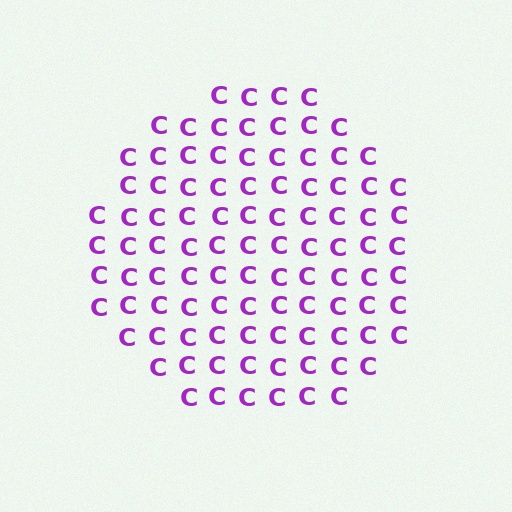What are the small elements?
The small elements are letter C's.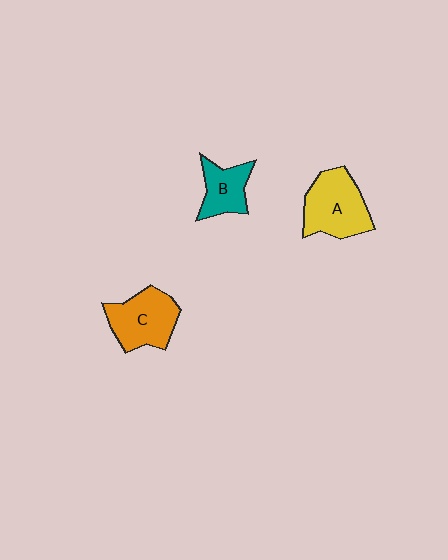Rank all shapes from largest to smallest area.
From largest to smallest: A (yellow), C (orange), B (teal).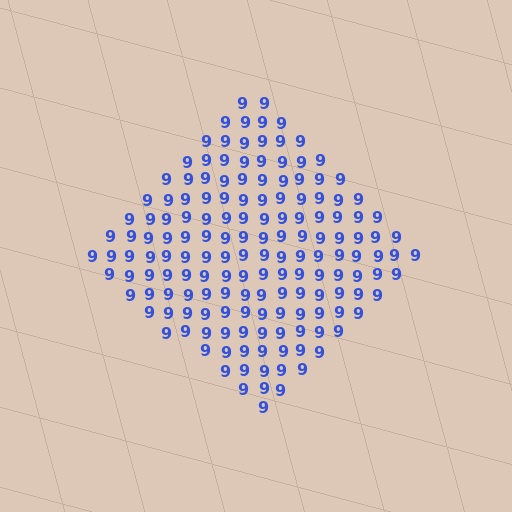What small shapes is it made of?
It is made of small digit 9's.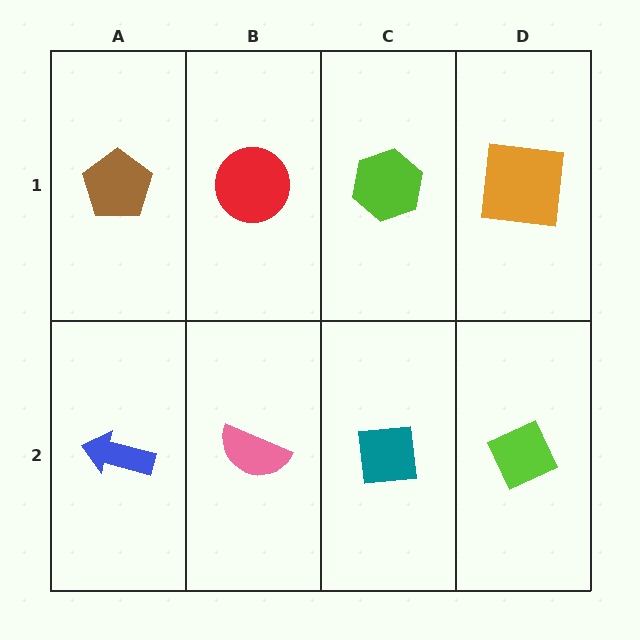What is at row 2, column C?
A teal square.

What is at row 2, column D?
A lime diamond.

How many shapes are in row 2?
4 shapes.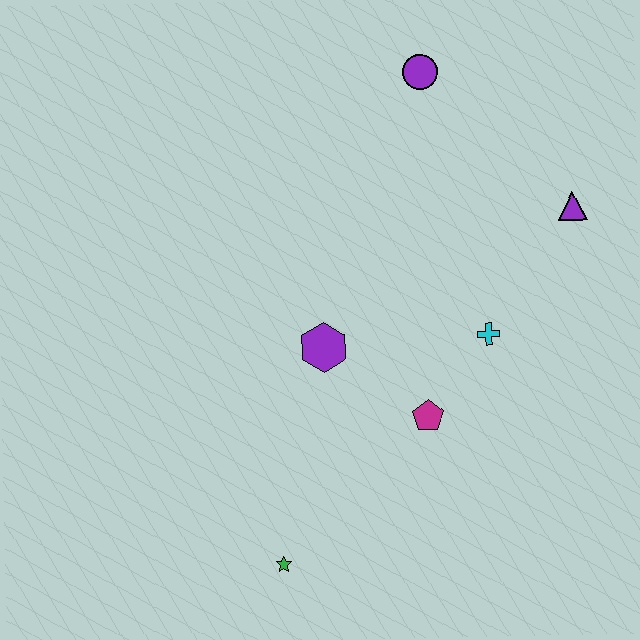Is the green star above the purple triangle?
No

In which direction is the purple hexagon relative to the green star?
The purple hexagon is above the green star.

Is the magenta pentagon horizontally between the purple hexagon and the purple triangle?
Yes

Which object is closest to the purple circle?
The purple triangle is closest to the purple circle.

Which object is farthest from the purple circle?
The green star is farthest from the purple circle.